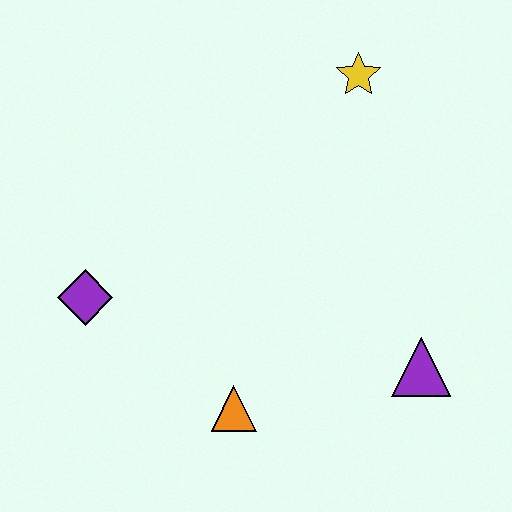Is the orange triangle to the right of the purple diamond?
Yes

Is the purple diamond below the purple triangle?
No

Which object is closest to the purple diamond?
The orange triangle is closest to the purple diamond.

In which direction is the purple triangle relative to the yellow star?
The purple triangle is below the yellow star.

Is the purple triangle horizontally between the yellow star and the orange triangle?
No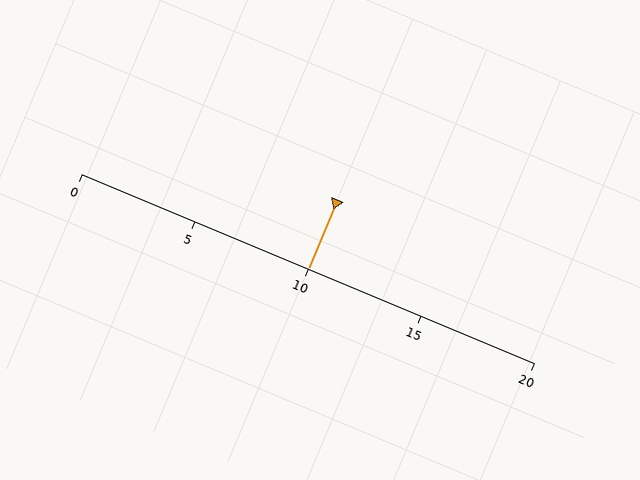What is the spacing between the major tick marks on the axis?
The major ticks are spaced 5 apart.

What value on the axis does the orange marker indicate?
The marker indicates approximately 10.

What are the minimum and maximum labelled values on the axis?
The axis runs from 0 to 20.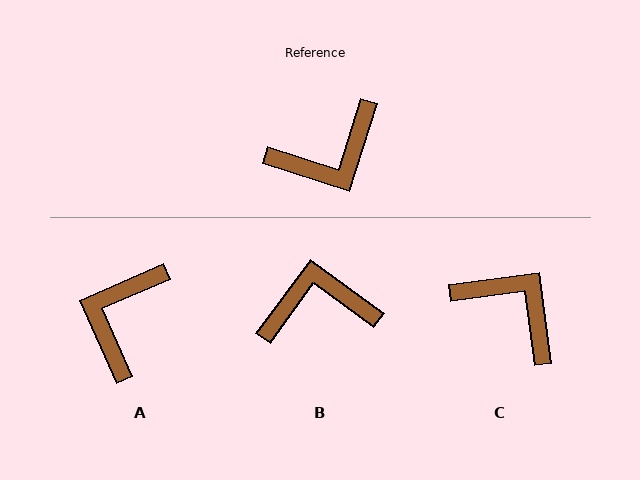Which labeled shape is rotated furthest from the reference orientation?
B, about 162 degrees away.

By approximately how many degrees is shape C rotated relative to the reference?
Approximately 115 degrees counter-clockwise.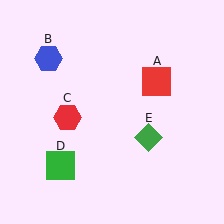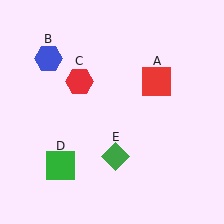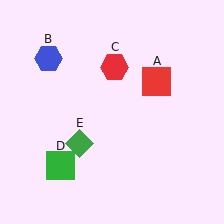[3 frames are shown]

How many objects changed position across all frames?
2 objects changed position: red hexagon (object C), green diamond (object E).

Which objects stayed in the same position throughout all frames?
Red square (object A) and blue hexagon (object B) and green square (object D) remained stationary.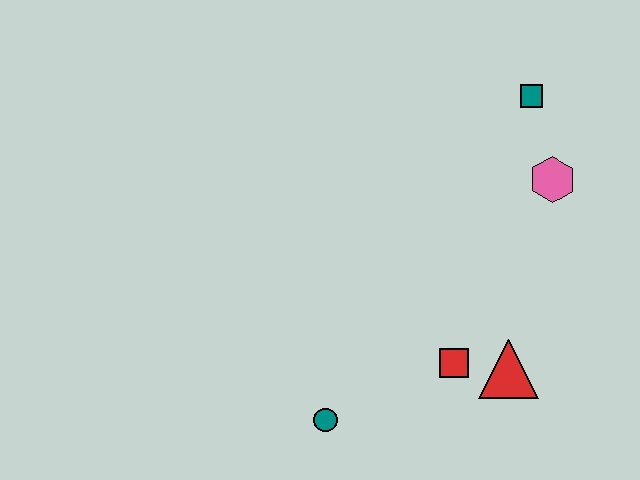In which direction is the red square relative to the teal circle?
The red square is to the right of the teal circle.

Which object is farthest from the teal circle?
The teal square is farthest from the teal circle.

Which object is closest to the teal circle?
The red square is closest to the teal circle.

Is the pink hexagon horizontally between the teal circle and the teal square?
No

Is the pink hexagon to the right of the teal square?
Yes